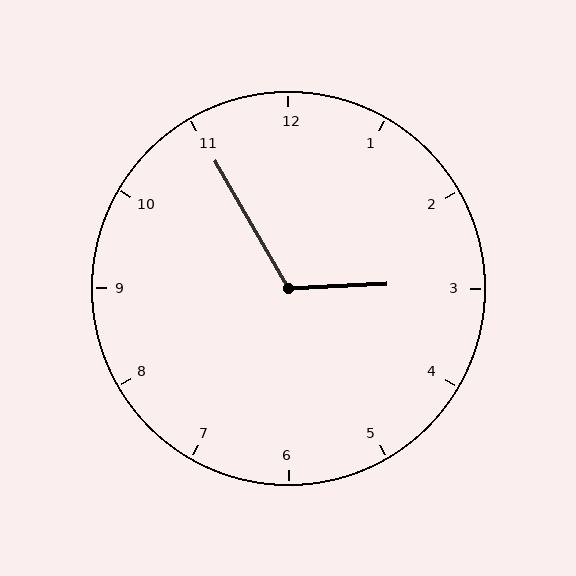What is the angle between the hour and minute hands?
Approximately 118 degrees.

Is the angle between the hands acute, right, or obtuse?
It is obtuse.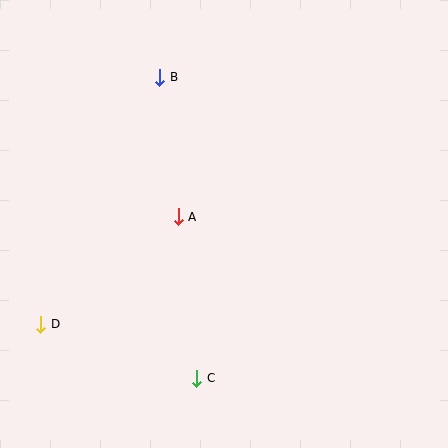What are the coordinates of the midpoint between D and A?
The midpoint between D and A is at (109, 271).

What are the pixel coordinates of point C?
Point C is at (197, 378).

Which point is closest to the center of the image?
Point A at (178, 217) is closest to the center.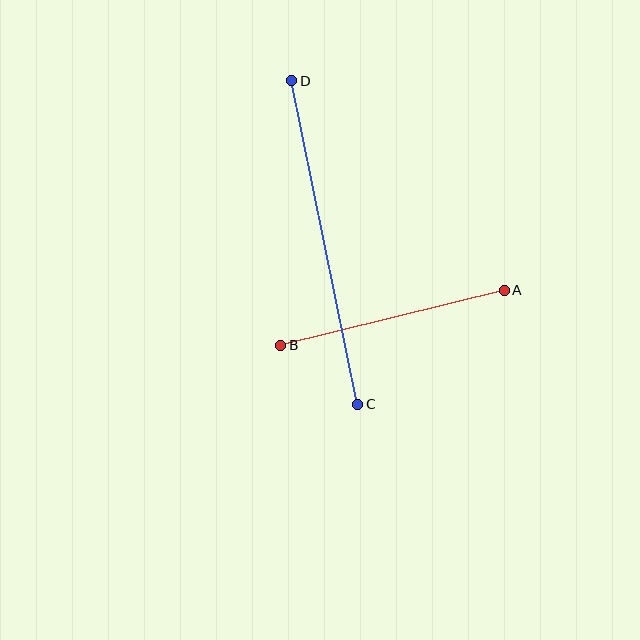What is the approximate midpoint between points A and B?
The midpoint is at approximately (392, 318) pixels.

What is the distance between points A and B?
The distance is approximately 230 pixels.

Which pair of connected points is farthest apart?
Points C and D are farthest apart.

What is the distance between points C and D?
The distance is approximately 330 pixels.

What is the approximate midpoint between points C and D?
The midpoint is at approximately (325, 243) pixels.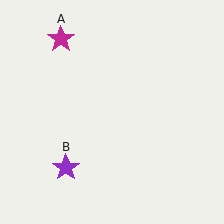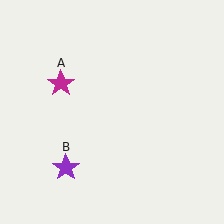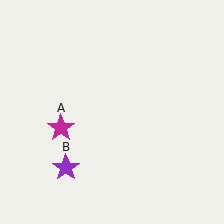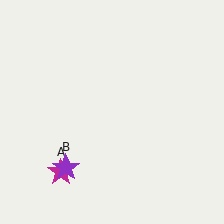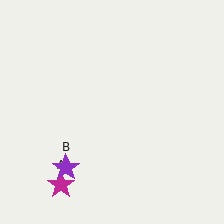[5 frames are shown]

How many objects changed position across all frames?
1 object changed position: magenta star (object A).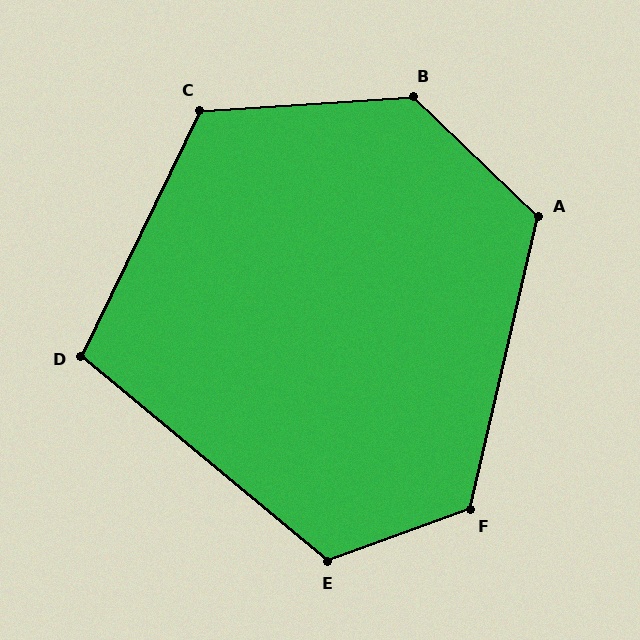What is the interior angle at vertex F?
Approximately 123 degrees (obtuse).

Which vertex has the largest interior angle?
B, at approximately 133 degrees.